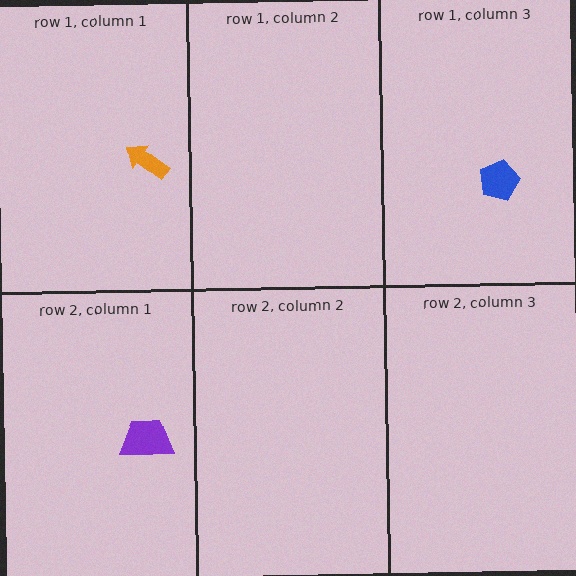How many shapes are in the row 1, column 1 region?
1.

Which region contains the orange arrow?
The row 1, column 1 region.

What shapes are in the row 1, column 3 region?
The blue pentagon.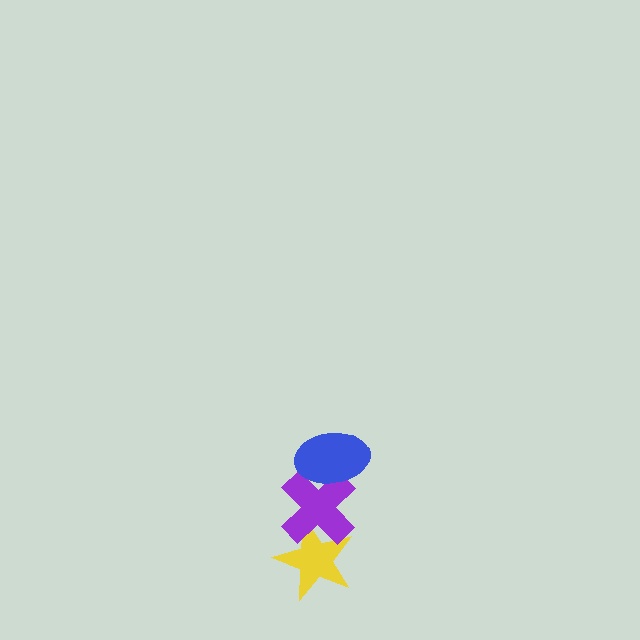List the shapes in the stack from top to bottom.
From top to bottom: the blue ellipse, the purple cross, the yellow star.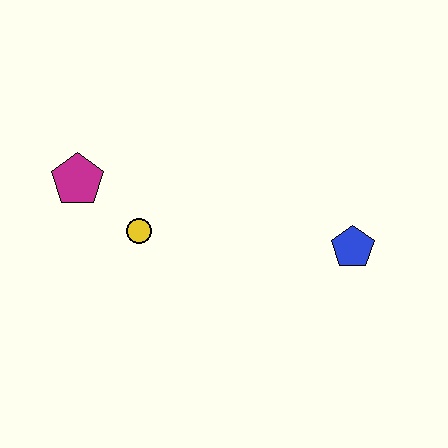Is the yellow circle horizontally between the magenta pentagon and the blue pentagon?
Yes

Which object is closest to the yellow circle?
The magenta pentagon is closest to the yellow circle.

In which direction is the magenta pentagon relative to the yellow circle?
The magenta pentagon is to the left of the yellow circle.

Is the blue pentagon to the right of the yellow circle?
Yes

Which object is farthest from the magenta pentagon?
The blue pentagon is farthest from the magenta pentagon.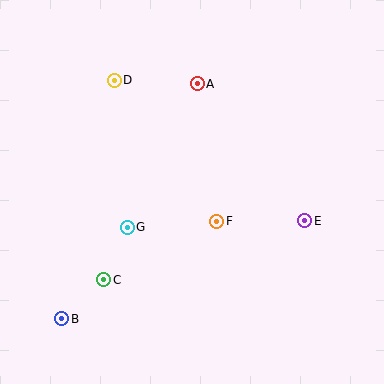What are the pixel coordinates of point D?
Point D is at (114, 80).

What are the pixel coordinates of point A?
Point A is at (197, 84).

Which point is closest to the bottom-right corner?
Point E is closest to the bottom-right corner.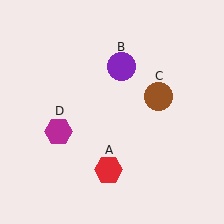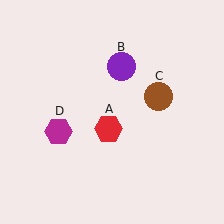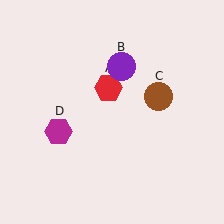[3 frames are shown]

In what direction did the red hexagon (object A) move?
The red hexagon (object A) moved up.